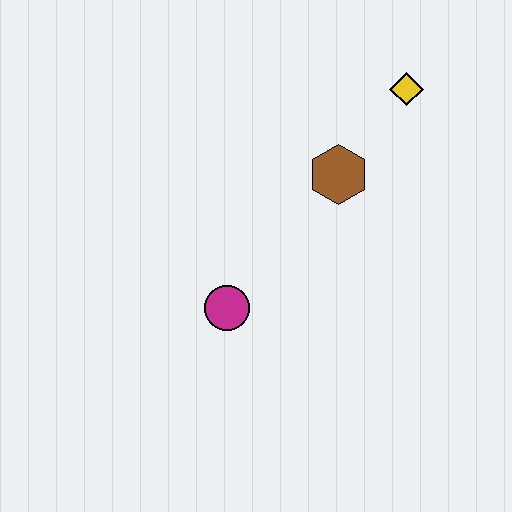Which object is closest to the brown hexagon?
The yellow diamond is closest to the brown hexagon.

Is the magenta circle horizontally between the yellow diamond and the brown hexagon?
No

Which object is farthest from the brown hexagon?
The magenta circle is farthest from the brown hexagon.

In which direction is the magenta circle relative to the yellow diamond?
The magenta circle is below the yellow diamond.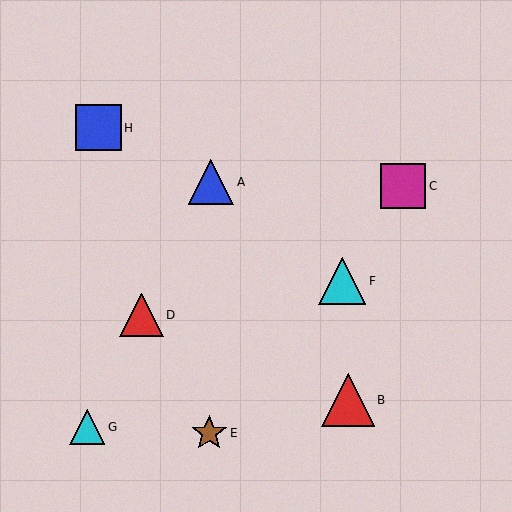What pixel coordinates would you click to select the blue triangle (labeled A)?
Click at (211, 182) to select the blue triangle A.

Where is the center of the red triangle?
The center of the red triangle is at (141, 315).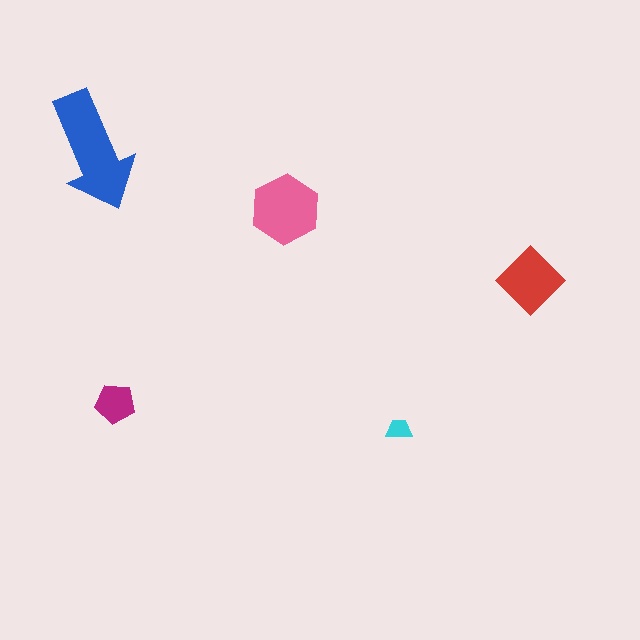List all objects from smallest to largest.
The cyan trapezoid, the magenta pentagon, the red diamond, the pink hexagon, the blue arrow.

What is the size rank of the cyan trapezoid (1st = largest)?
5th.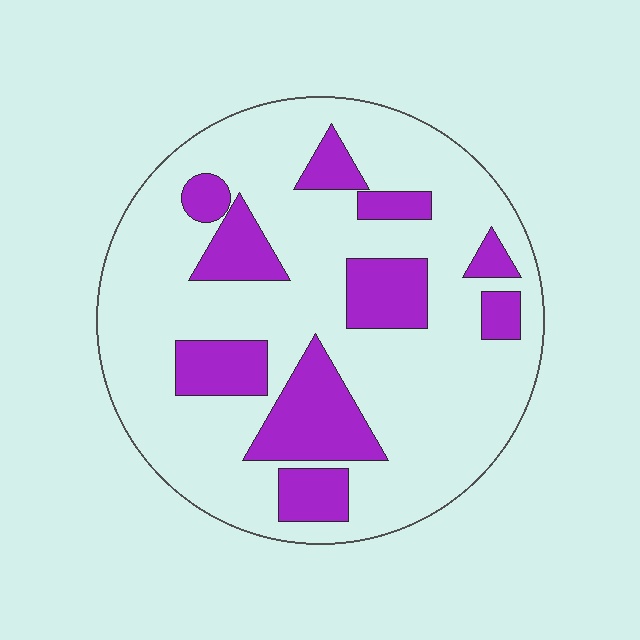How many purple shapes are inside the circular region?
10.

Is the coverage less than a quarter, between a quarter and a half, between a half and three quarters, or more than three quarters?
Less than a quarter.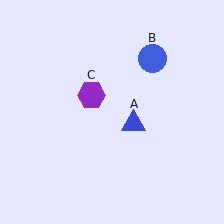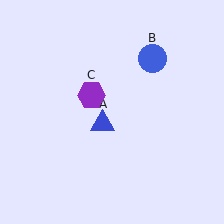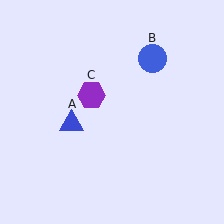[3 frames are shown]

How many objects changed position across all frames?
1 object changed position: blue triangle (object A).